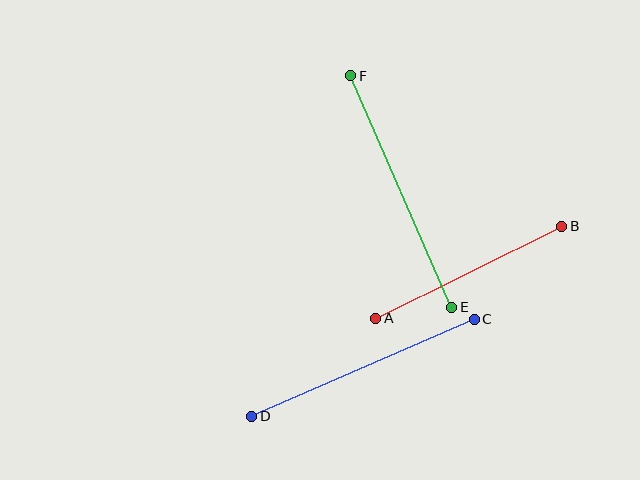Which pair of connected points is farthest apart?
Points E and F are farthest apart.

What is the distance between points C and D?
The distance is approximately 243 pixels.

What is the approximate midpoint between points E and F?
The midpoint is at approximately (401, 191) pixels.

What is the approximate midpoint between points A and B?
The midpoint is at approximately (469, 272) pixels.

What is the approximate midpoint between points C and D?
The midpoint is at approximately (363, 368) pixels.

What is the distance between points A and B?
The distance is approximately 207 pixels.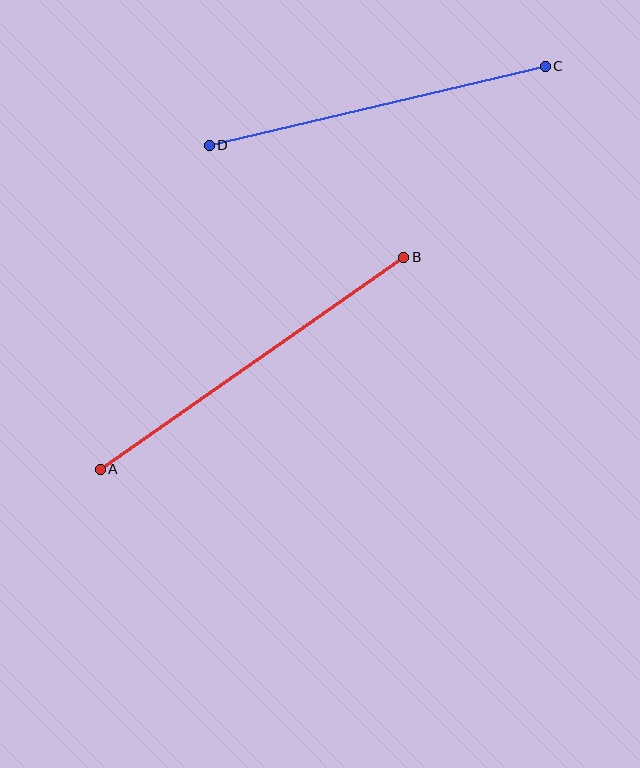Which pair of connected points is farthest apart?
Points A and B are farthest apart.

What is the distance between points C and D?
The distance is approximately 345 pixels.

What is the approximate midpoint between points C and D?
The midpoint is at approximately (377, 106) pixels.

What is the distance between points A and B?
The distance is approximately 370 pixels.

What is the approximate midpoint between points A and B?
The midpoint is at approximately (252, 363) pixels.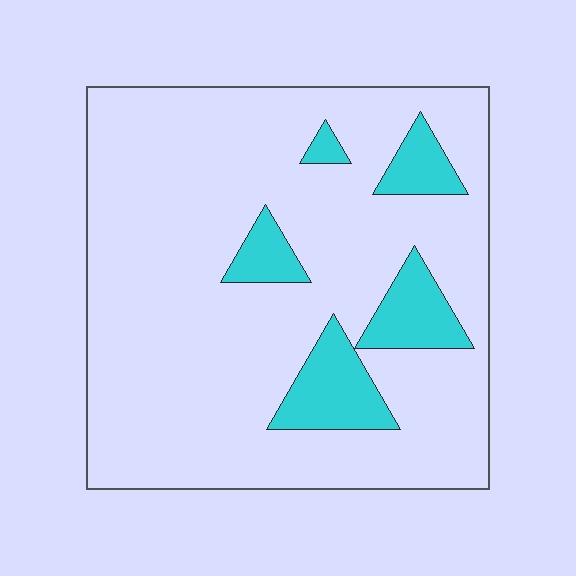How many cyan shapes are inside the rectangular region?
5.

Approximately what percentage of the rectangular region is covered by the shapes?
Approximately 15%.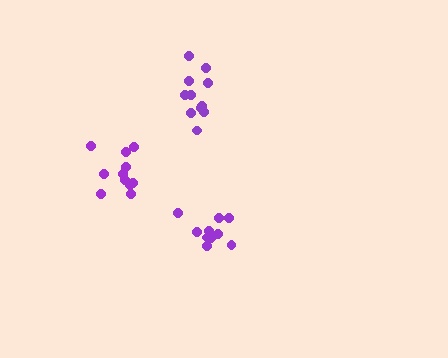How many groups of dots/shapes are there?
There are 3 groups.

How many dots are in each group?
Group 1: 10 dots, Group 2: 11 dots, Group 3: 11 dots (32 total).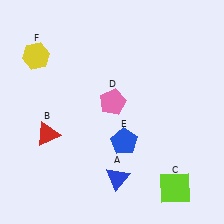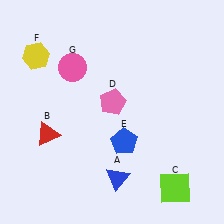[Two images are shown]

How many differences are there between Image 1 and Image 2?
There is 1 difference between the two images.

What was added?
A pink circle (G) was added in Image 2.